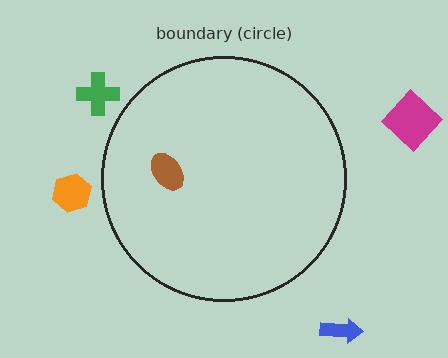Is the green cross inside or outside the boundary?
Outside.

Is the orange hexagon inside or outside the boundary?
Outside.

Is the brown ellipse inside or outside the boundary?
Inside.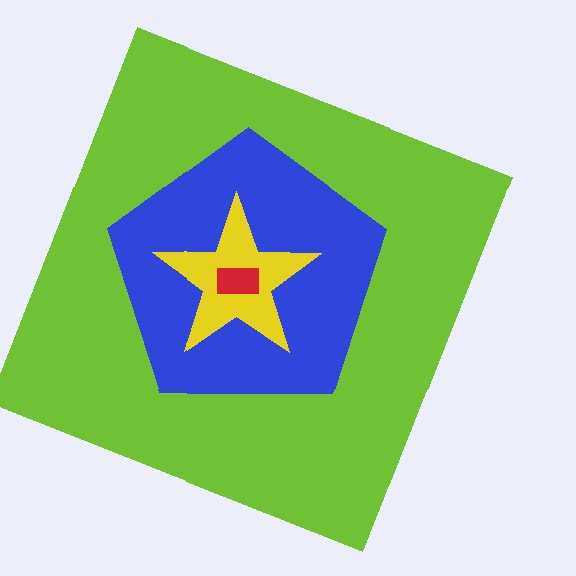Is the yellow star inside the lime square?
Yes.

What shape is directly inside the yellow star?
The red rectangle.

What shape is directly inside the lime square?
The blue pentagon.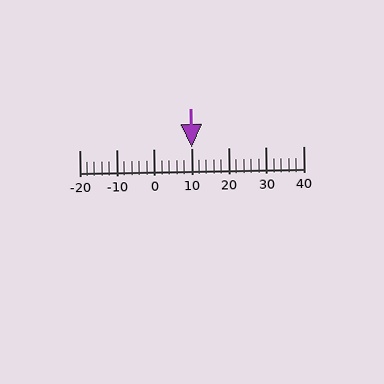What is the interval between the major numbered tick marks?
The major tick marks are spaced 10 units apart.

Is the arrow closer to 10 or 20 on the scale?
The arrow is closer to 10.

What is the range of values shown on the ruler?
The ruler shows values from -20 to 40.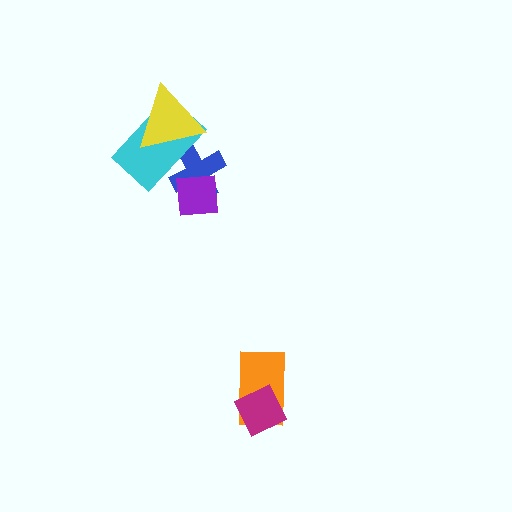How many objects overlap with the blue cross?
3 objects overlap with the blue cross.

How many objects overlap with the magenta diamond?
1 object overlaps with the magenta diamond.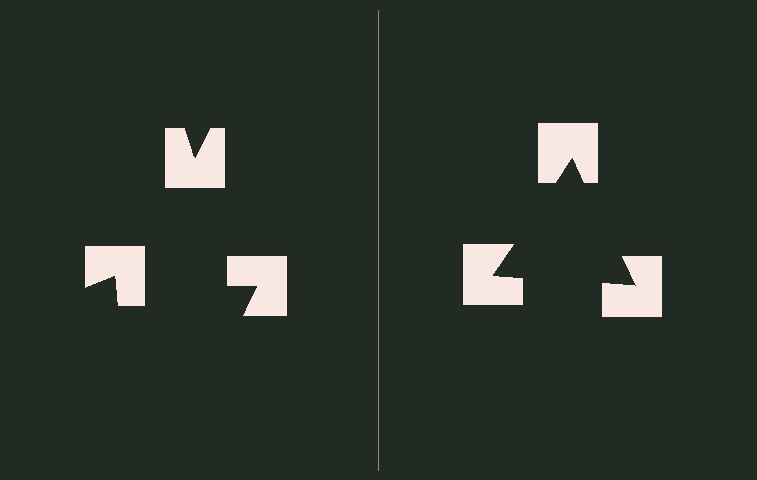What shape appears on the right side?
An illusory triangle.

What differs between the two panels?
The notched squares are positioned identically on both sides; only the wedge orientations differ. On the right they align to a triangle; on the left they are misaligned.